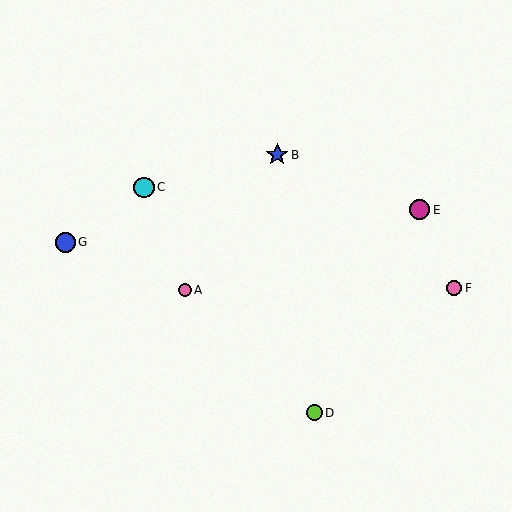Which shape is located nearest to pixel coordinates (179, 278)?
The pink circle (labeled A) at (185, 290) is nearest to that location.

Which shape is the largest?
The blue star (labeled B) is the largest.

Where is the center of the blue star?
The center of the blue star is at (277, 155).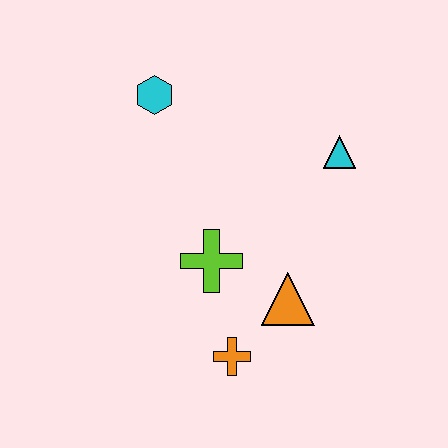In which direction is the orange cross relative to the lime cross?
The orange cross is below the lime cross.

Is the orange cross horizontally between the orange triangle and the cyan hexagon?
Yes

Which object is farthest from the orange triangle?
The cyan hexagon is farthest from the orange triangle.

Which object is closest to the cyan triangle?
The orange triangle is closest to the cyan triangle.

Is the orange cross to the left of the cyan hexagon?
No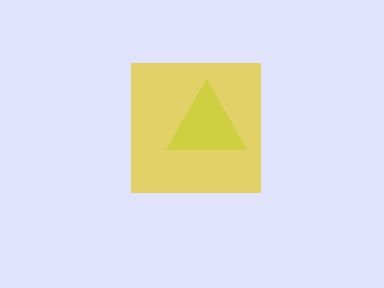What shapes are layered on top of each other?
The layered shapes are: a lime triangle, a yellow square.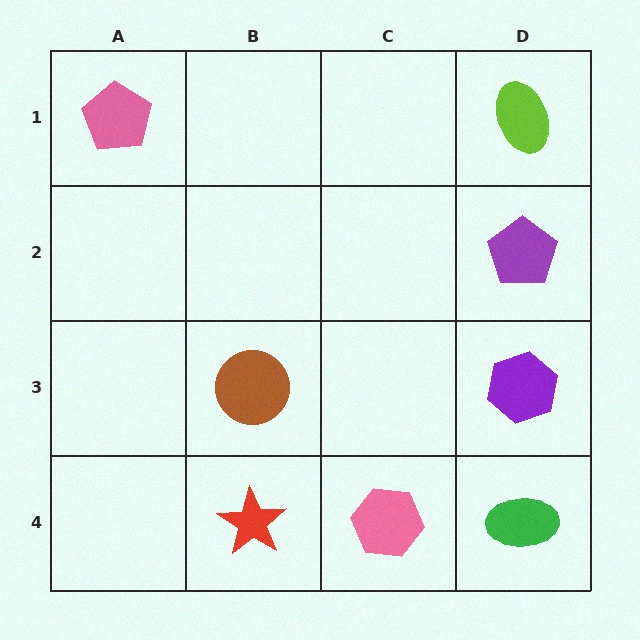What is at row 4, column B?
A red star.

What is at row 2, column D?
A purple pentagon.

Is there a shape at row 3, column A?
No, that cell is empty.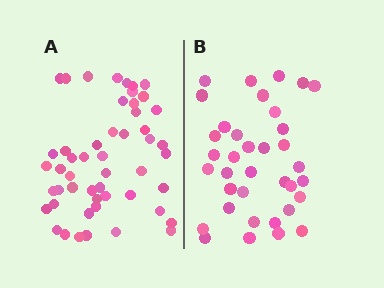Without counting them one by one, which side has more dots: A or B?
Region A (the left region) has more dots.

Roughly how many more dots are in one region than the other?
Region A has approximately 15 more dots than region B.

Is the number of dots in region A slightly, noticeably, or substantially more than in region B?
Region A has noticeably more, but not dramatically so. The ratio is roughly 1.4 to 1.